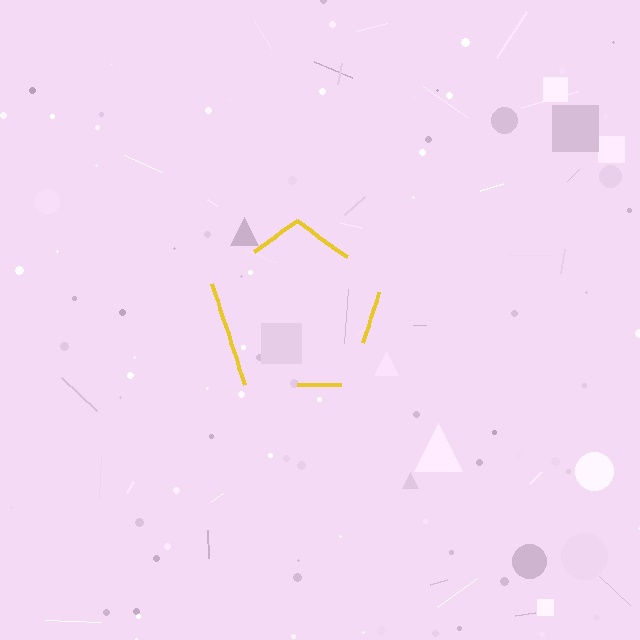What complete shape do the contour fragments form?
The contour fragments form a pentagon.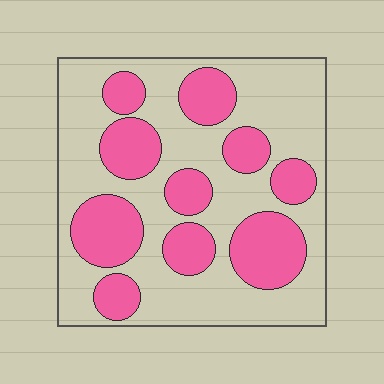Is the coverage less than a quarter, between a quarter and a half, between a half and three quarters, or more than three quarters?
Between a quarter and a half.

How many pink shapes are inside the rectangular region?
10.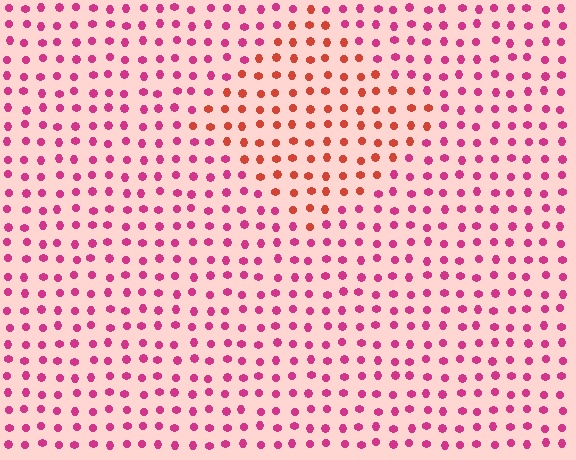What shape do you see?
I see a diamond.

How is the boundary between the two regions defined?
The boundary is defined purely by a slight shift in hue (about 39 degrees). Spacing, size, and orientation are identical on both sides.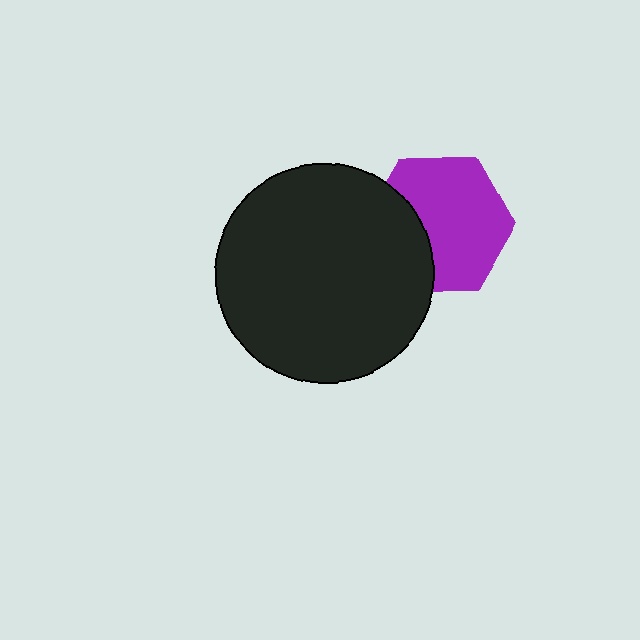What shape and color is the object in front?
The object in front is a black circle.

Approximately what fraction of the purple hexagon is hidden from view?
Roughly 31% of the purple hexagon is hidden behind the black circle.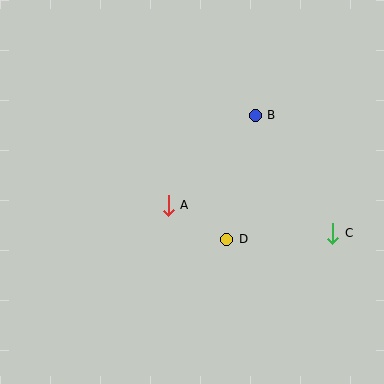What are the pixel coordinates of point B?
Point B is at (255, 115).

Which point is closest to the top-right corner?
Point B is closest to the top-right corner.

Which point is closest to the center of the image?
Point A at (168, 205) is closest to the center.